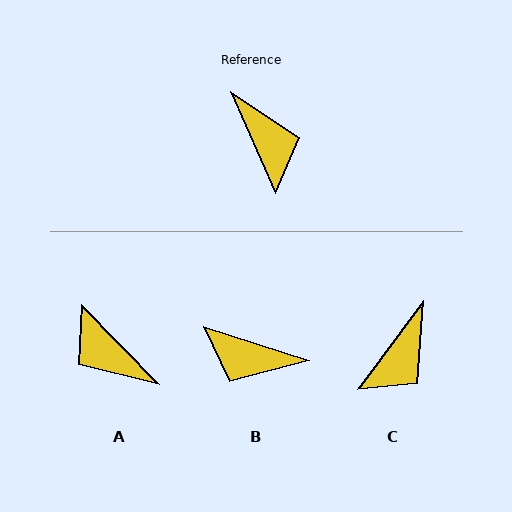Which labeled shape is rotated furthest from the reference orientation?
A, about 159 degrees away.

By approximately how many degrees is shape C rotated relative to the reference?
Approximately 60 degrees clockwise.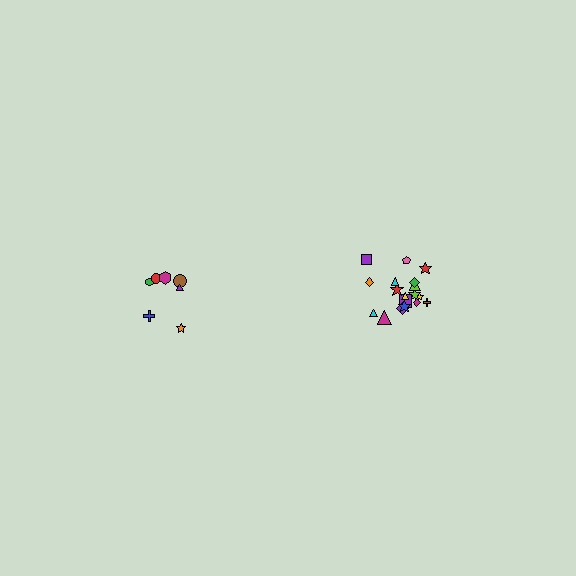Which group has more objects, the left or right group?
The right group.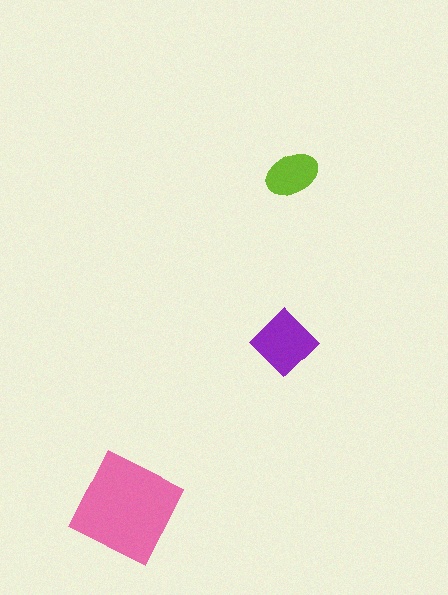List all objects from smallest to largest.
The lime ellipse, the purple diamond, the pink square.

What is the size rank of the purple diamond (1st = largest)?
2nd.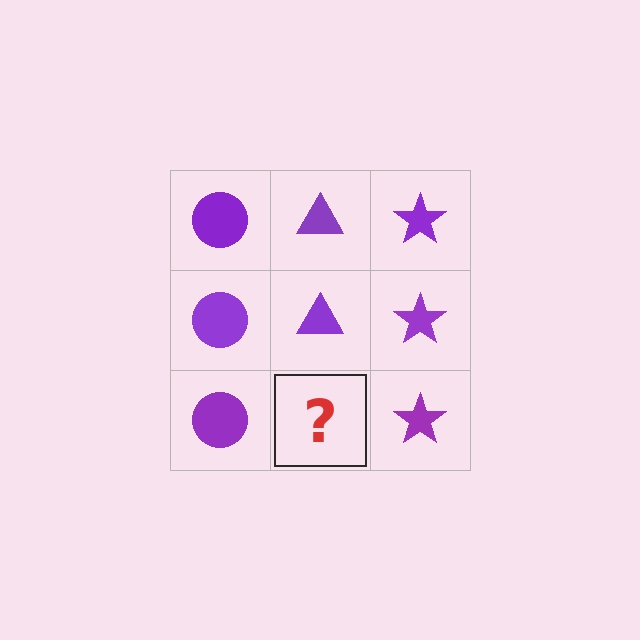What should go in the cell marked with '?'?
The missing cell should contain a purple triangle.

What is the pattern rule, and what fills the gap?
The rule is that each column has a consistent shape. The gap should be filled with a purple triangle.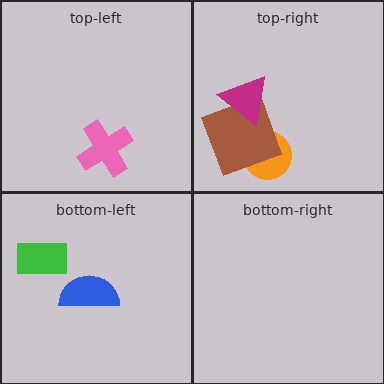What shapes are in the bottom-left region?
The green rectangle, the blue semicircle.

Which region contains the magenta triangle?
The top-right region.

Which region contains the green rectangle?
The bottom-left region.